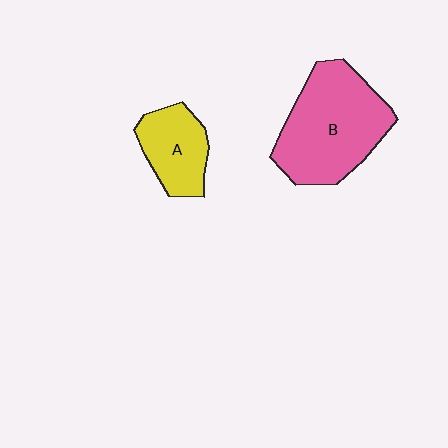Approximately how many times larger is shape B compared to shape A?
Approximately 2.0 times.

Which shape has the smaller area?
Shape A (yellow).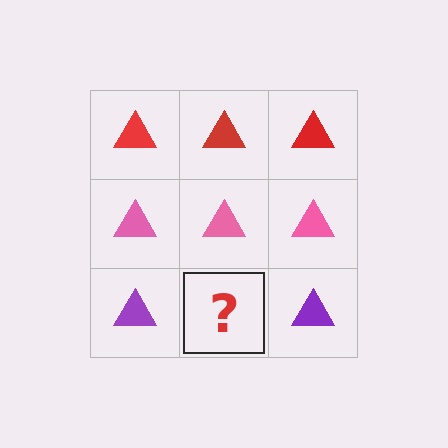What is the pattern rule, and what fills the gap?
The rule is that each row has a consistent color. The gap should be filled with a purple triangle.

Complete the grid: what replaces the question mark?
The question mark should be replaced with a purple triangle.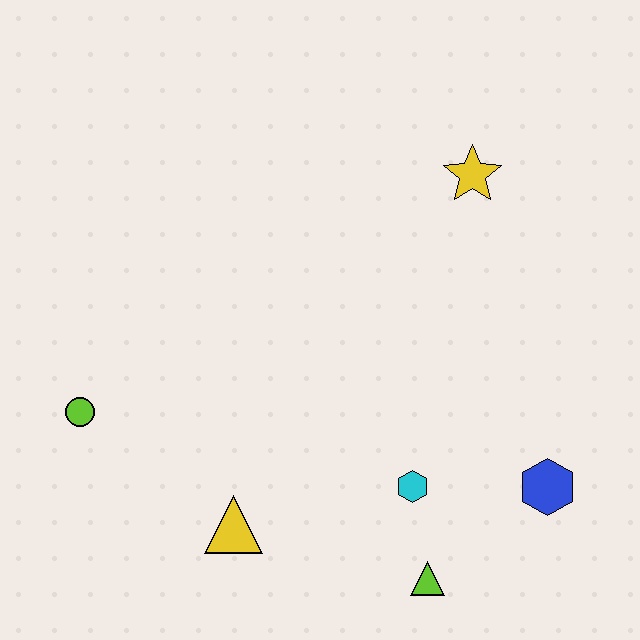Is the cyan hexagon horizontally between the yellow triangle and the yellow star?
Yes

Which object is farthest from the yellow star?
The lime circle is farthest from the yellow star.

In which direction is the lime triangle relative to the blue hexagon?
The lime triangle is to the left of the blue hexagon.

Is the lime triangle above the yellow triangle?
No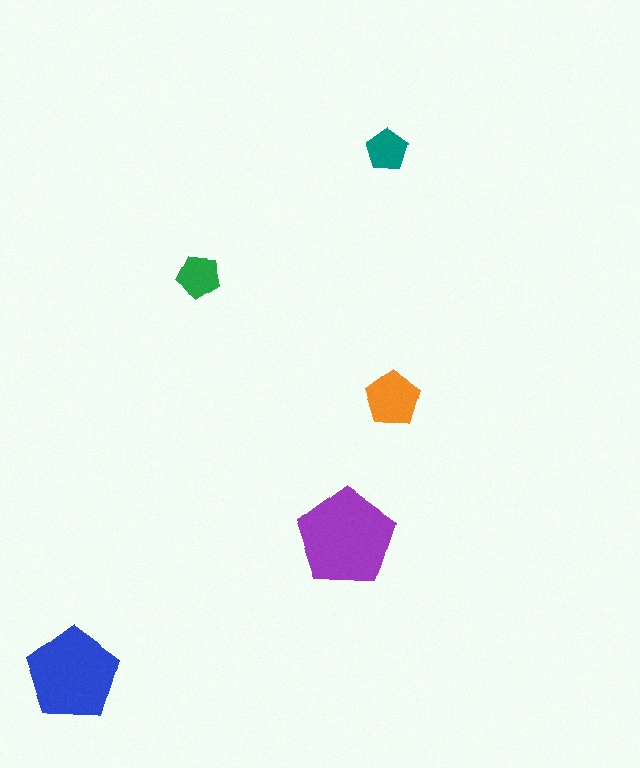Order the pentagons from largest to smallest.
the purple one, the blue one, the orange one, the green one, the teal one.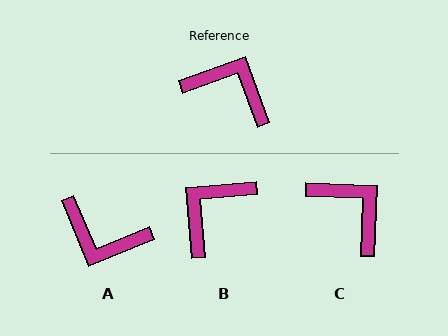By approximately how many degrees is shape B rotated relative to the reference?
Approximately 75 degrees counter-clockwise.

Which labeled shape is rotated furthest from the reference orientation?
A, about 178 degrees away.